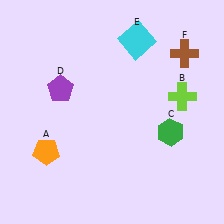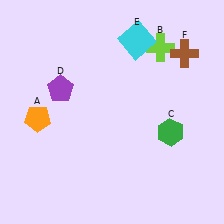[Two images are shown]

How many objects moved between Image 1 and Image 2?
2 objects moved between the two images.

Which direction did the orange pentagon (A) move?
The orange pentagon (A) moved up.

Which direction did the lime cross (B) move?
The lime cross (B) moved up.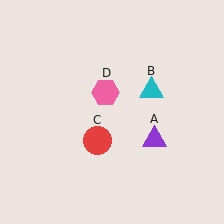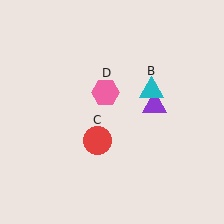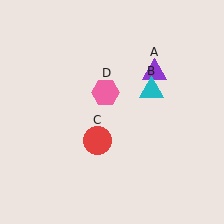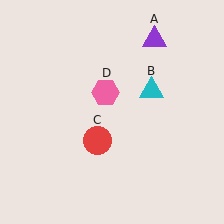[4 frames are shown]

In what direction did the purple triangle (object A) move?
The purple triangle (object A) moved up.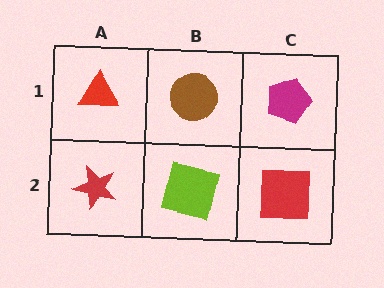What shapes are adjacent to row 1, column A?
A red star (row 2, column A), a brown circle (row 1, column B).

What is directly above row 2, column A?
A red triangle.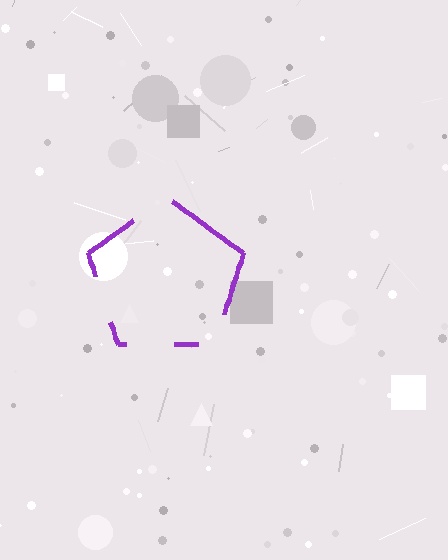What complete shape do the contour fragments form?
The contour fragments form a pentagon.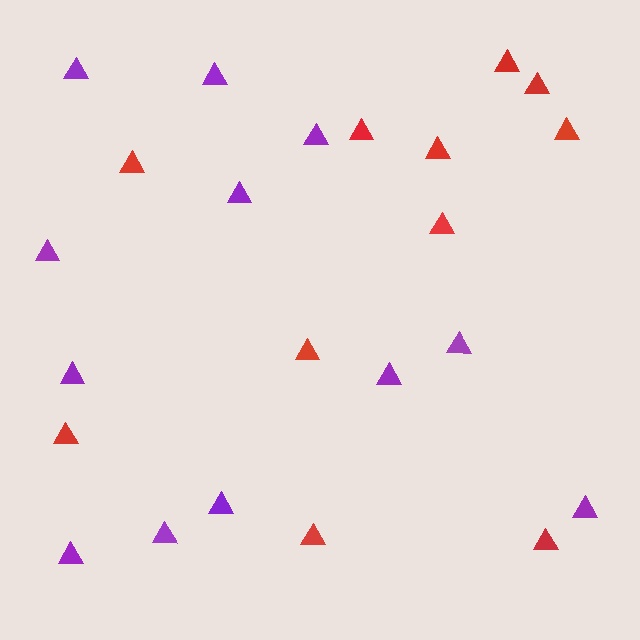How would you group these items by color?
There are 2 groups: one group of red triangles (11) and one group of purple triangles (12).